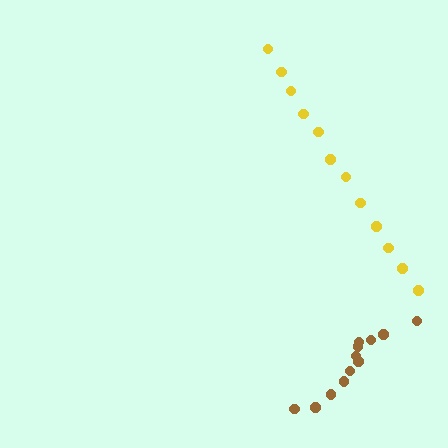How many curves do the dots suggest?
There are 2 distinct paths.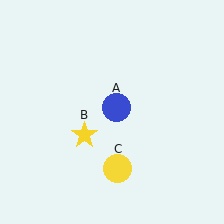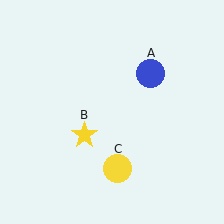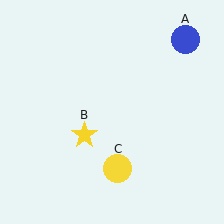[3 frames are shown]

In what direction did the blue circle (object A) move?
The blue circle (object A) moved up and to the right.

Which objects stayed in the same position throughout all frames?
Yellow star (object B) and yellow circle (object C) remained stationary.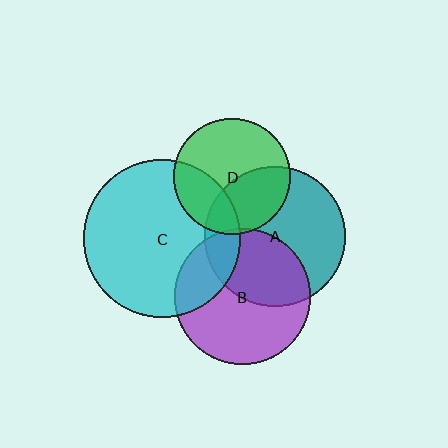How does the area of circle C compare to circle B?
Approximately 1.3 times.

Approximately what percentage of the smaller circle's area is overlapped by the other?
Approximately 25%.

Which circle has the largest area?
Circle C (cyan).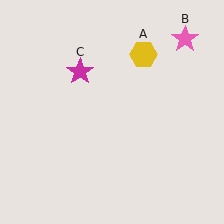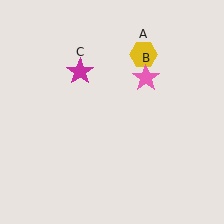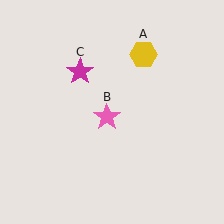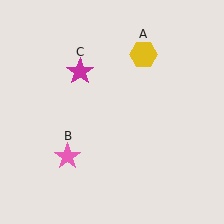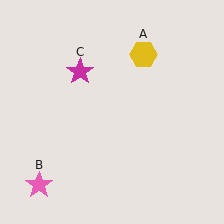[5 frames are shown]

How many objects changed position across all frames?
1 object changed position: pink star (object B).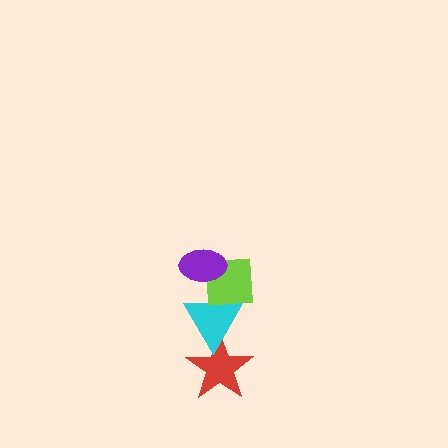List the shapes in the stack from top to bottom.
From top to bottom: the purple ellipse, the lime square, the cyan triangle, the red star.